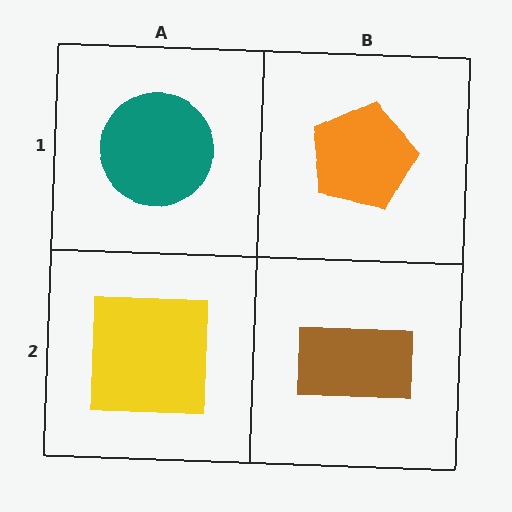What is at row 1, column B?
An orange pentagon.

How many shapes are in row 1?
2 shapes.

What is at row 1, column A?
A teal circle.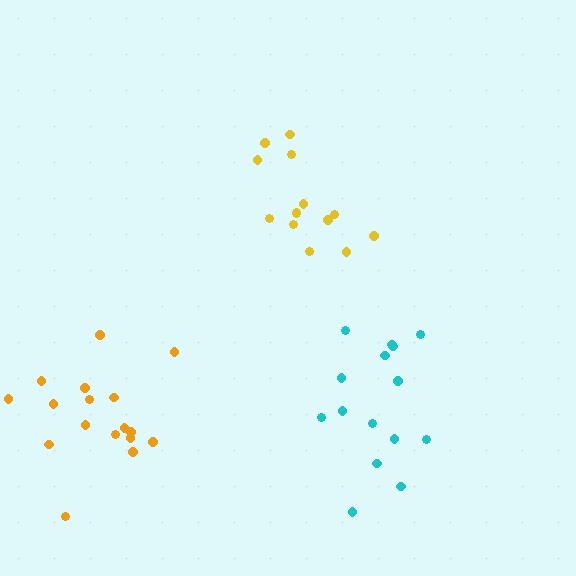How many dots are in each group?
Group 1: 14 dots, Group 2: 17 dots, Group 3: 15 dots (46 total).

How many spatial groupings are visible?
There are 3 spatial groupings.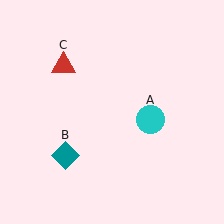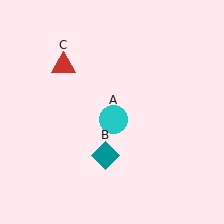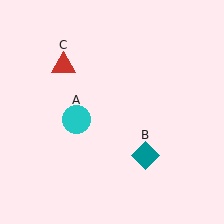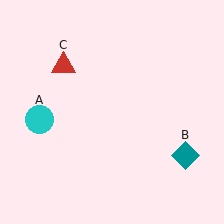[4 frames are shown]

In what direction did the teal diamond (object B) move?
The teal diamond (object B) moved right.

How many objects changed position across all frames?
2 objects changed position: cyan circle (object A), teal diamond (object B).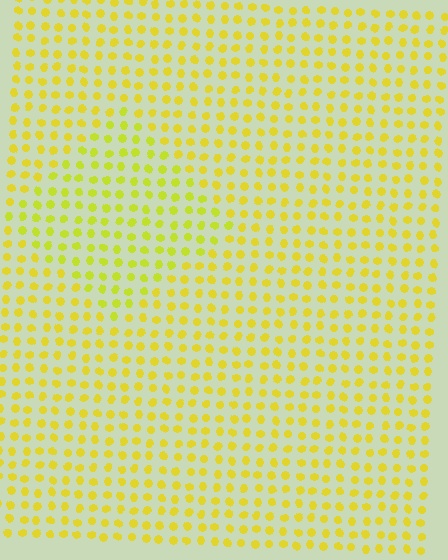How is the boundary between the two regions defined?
The boundary is defined purely by a slight shift in hue (about 15 degrees). Spacing, size, and orientation are identical on both sides.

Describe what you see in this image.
The image is filled with small yellow elements in a uniform arrangement. A diamond-shaped region is visible where the elements are tinted to a slightly different hue, forming a subtle color boundary.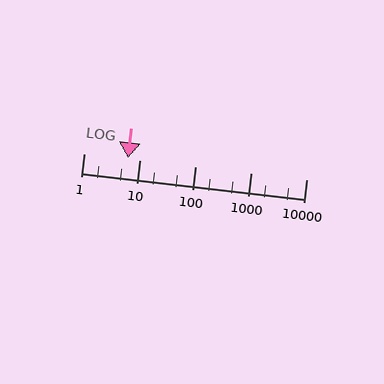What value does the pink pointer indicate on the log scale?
The pointer indicates approximately 6.3.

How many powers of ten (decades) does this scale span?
The scale spans 4 decades, from 1 to 10000.